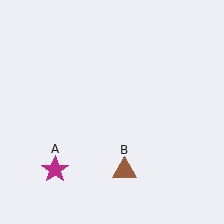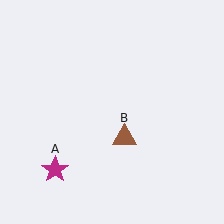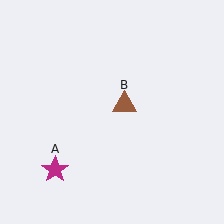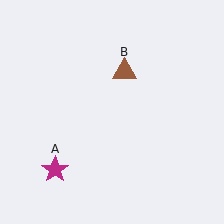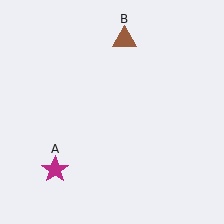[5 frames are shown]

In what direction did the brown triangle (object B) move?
The brown triangle (object B) moved up.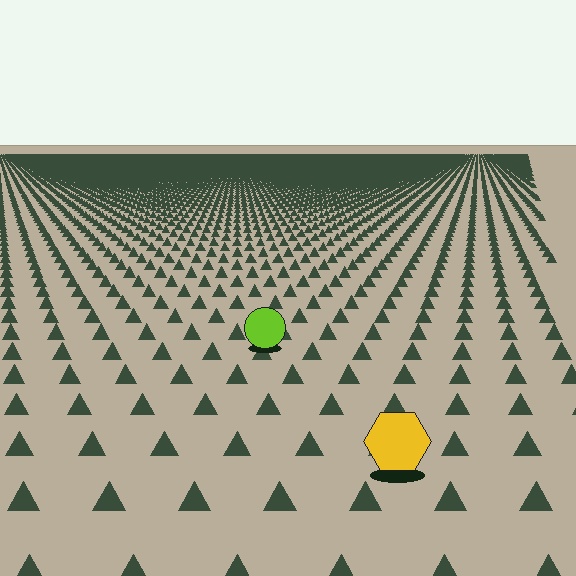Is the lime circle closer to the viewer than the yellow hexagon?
No. The yellow hexagon is closer — you can tell from the texture gradient: the ground texture is coarser near it.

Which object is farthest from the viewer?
The lime circle is farthest from the viewer. It appears smaller and the ground texture around it is denser.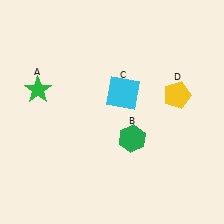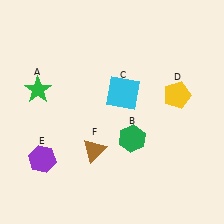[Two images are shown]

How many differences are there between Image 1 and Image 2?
There are 2 differences between the two images.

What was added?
A purple hexagon (E), a brown triangle (F) were added in Image 2.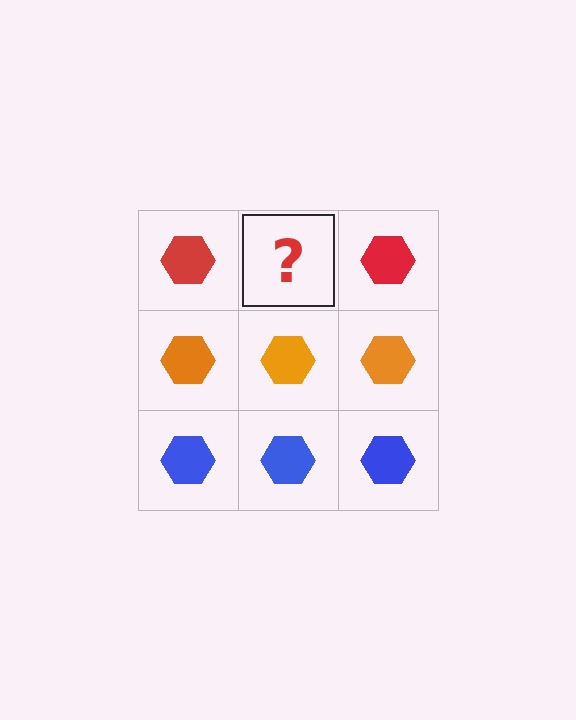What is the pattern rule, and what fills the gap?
The rule is that each row has a consistent color. The gap should be filled with a red hexagon.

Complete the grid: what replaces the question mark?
The question mark should be replaced with a red hexagon.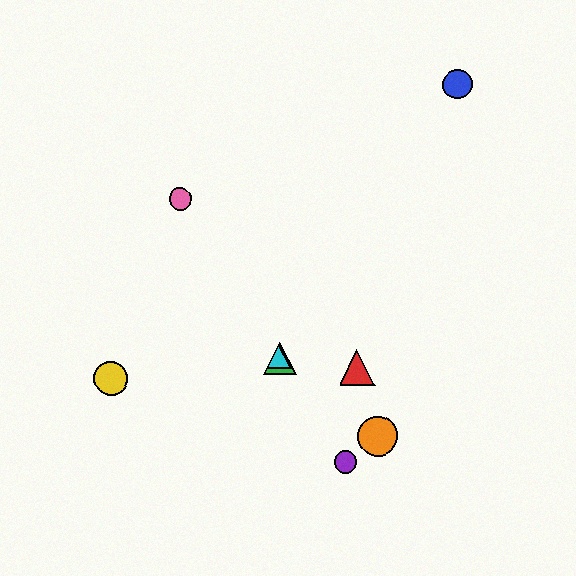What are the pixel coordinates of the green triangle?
The green triangle is at (280, 359).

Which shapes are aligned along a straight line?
The green triangle, the purple circle, the cyan triangle, the pink circle are aligned along a straight line.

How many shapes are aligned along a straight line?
4 shapes (the green triangle, the purple circle, the cyan triangle, the pink circle) are aligned along a straight line.